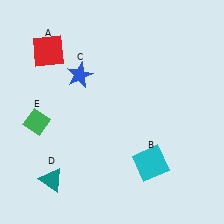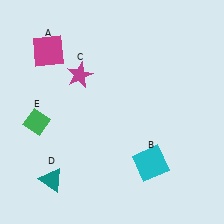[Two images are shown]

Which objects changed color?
A changed from red to magenta. C changed from blue to magenta.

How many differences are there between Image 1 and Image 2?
There are 2 differences between the two images.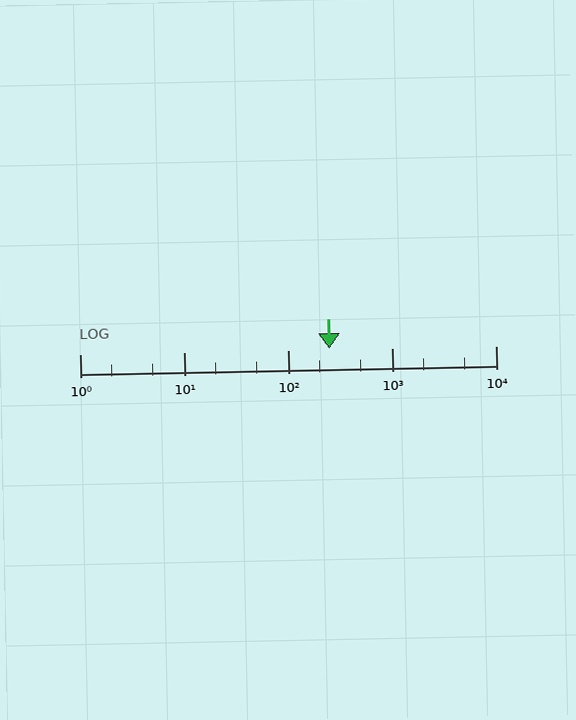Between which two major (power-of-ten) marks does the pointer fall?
The pointer is between 100 and 1000.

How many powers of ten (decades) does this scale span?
The scale spans 4 decades, from 1 to 10000.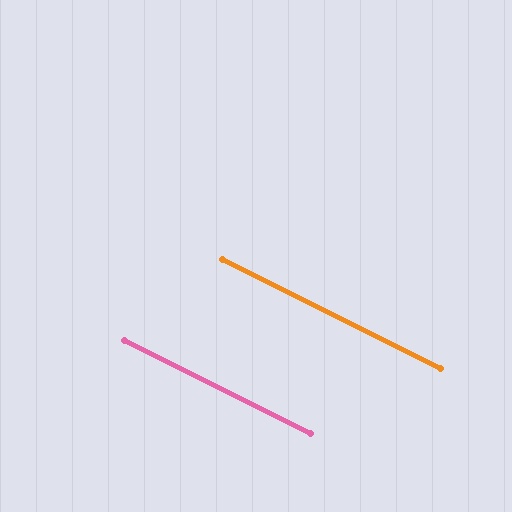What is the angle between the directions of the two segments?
Approximately 0 degrees.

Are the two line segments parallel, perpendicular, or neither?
Parallel — their directions differ by only 0.0°.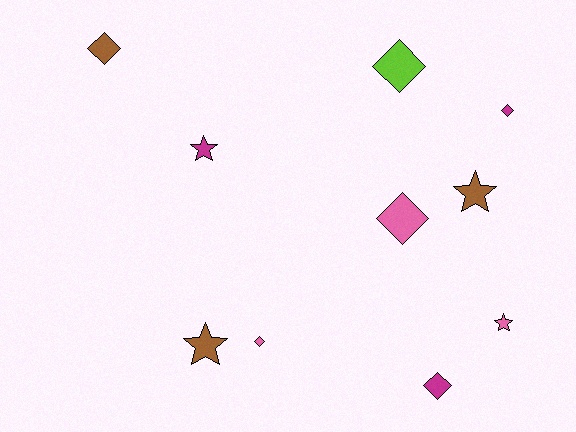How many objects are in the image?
There are 10 objects.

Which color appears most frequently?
Magenta, with 3 objects.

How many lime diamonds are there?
There is 1 lime diamond.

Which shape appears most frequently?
Diamond, with 6 objects.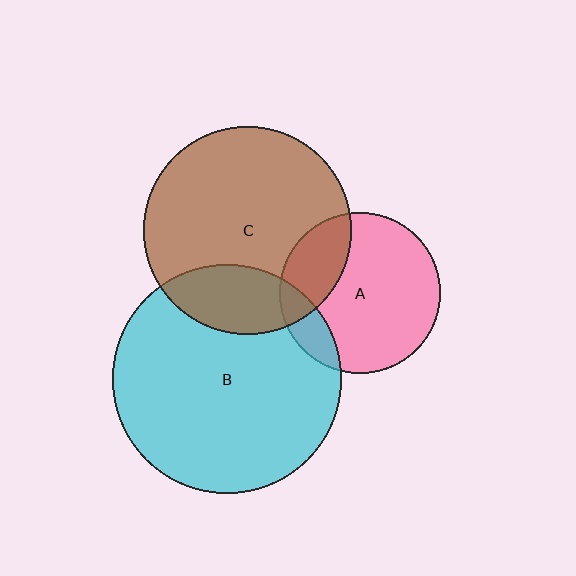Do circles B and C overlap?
Yes.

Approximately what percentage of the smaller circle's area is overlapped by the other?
Approximately 20%.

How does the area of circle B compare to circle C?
Approximately 1.2 times.